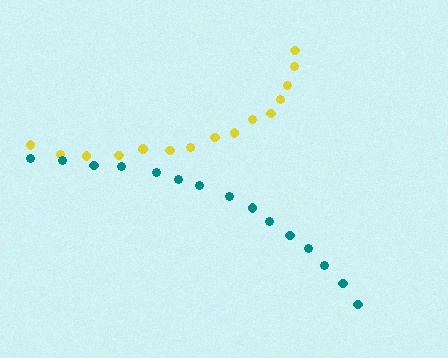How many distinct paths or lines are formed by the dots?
There are 2 distinct paths.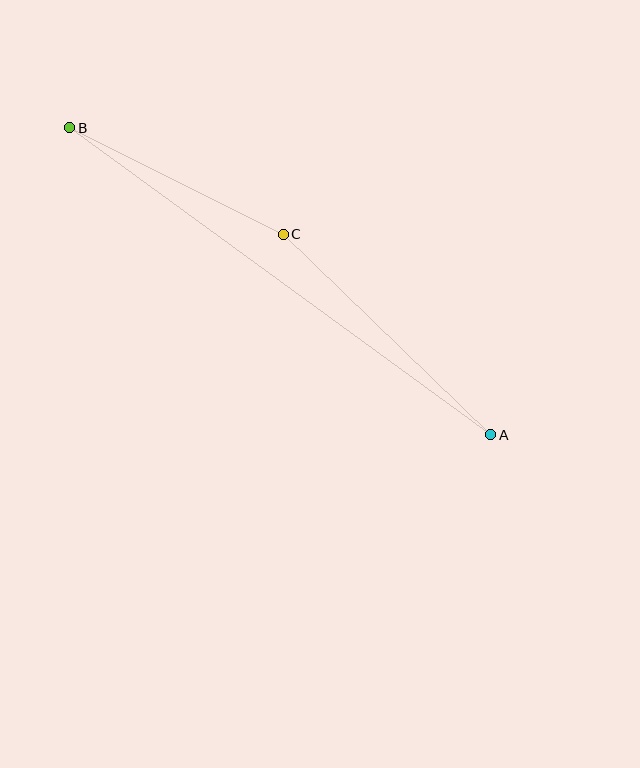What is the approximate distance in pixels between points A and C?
The distance between A and C is approximately 289 pixels.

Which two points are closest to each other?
Points B and C are closest to each other.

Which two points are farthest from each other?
Points A and B are farthest from each other.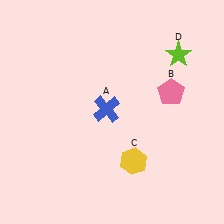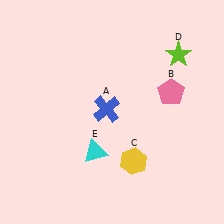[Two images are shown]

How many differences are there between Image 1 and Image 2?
There is 1 difference between the two images.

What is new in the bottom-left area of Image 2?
A cyan triangle (E) was added in the bottom-left area of Image 2.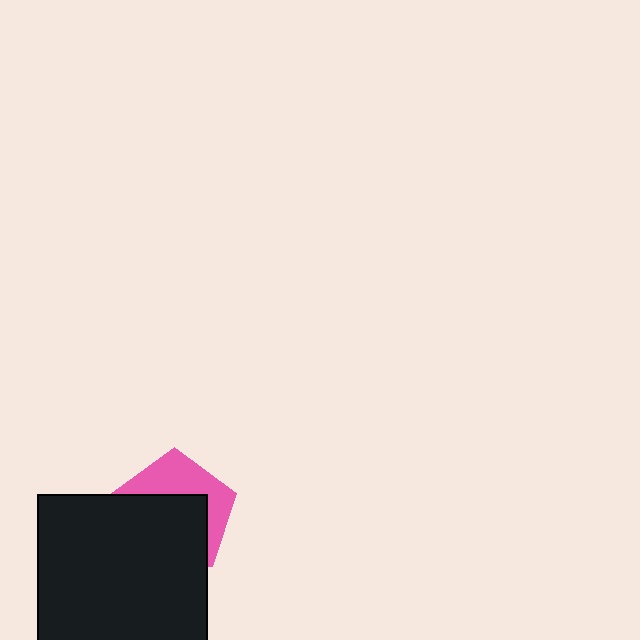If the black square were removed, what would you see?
You would see the complete pink pentagon.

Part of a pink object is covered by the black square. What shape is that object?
It is a pentagon.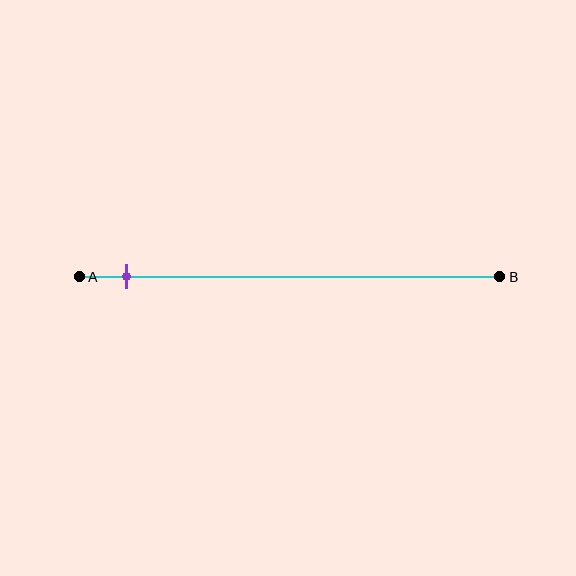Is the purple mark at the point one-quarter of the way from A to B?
No, the mark is at about 10% from A, not at the 25% one-quarter point.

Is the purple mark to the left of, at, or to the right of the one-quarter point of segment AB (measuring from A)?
The purple mark is to the left of the one-quarter point of segment AB.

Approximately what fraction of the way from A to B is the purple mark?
The purple mark is approximately 10% of the way from A to B.